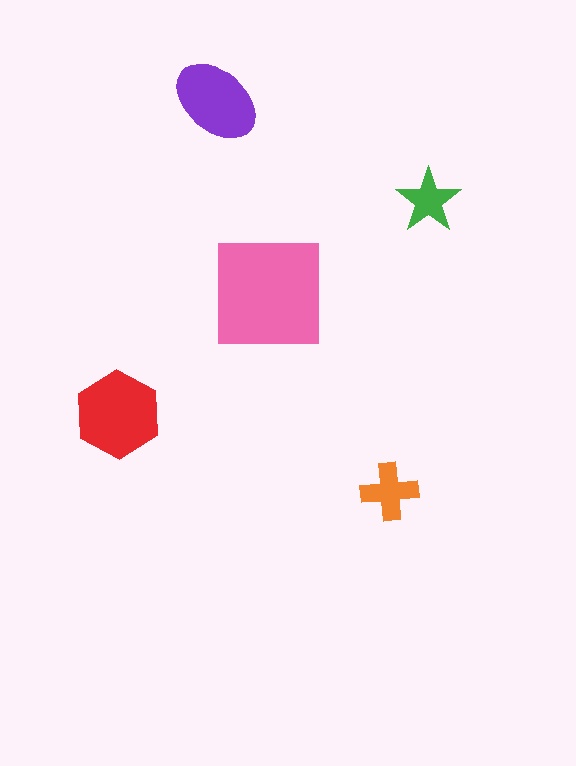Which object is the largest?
The pink square.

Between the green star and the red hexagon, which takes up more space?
The red hexagon.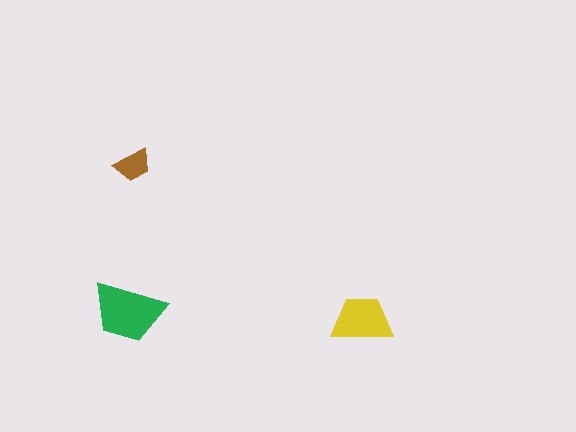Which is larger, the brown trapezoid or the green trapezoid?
The green one.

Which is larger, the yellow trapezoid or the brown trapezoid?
The yellow one.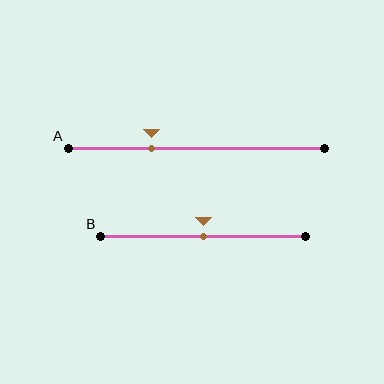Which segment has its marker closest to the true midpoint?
Segment B has its marker closest to the true midpoint.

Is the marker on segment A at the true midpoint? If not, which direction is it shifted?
No, the marker on segment A is shifted to the left by about 18% of the segment length.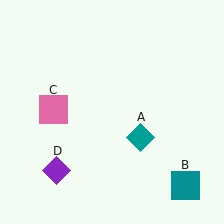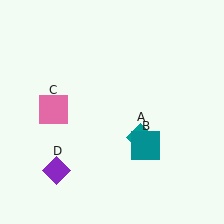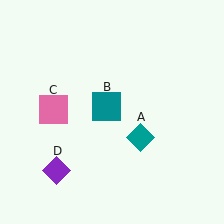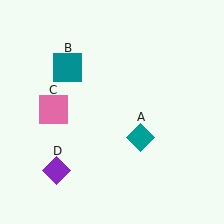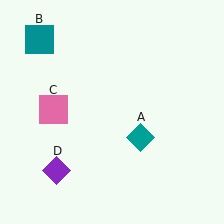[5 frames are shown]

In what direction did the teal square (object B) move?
The teal square (object B) moved up and to the left.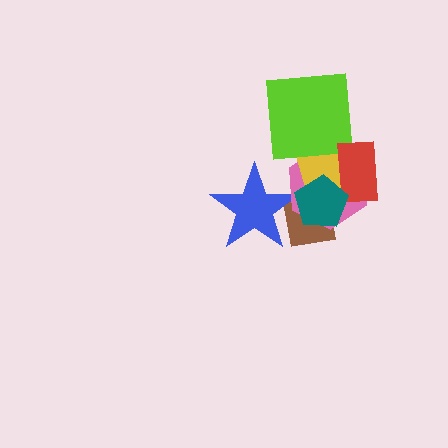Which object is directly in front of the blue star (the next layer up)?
The pink hexagon is directly in front of the blue star.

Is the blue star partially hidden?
Yes, it is partially covered by another shape.